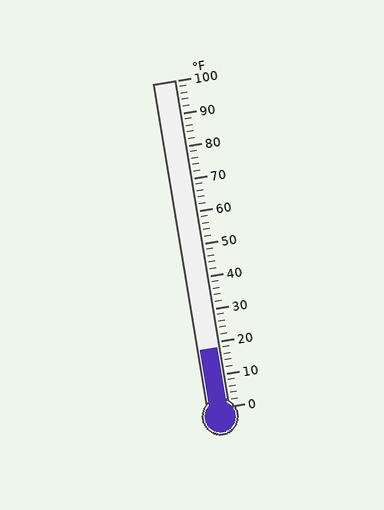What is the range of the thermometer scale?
The thermometer scale ranges from 0°F to 100°F.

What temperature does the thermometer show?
The thermometer shows approximately 18°F.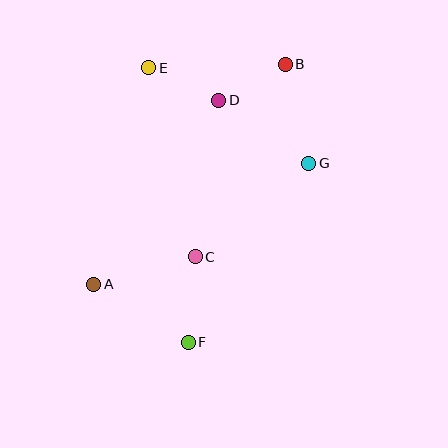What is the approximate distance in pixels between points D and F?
The distance between D and F is approximately 244 pixels.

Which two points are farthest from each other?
Points B and F are farthest from each other.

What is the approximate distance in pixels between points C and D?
The distance between C and D is approximately 158 pixels.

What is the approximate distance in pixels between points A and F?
The distance between A and F is approximately 111 pixels.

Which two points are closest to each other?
Points B and D are closest to each other.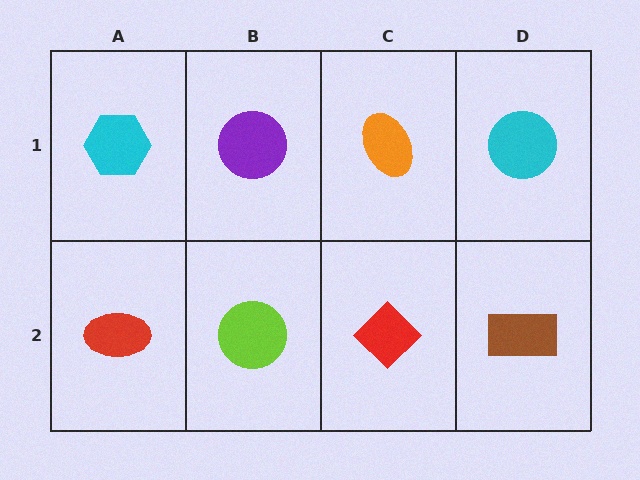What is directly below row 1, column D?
A brown rectangle.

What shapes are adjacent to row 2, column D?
A cyan circle (row 1, column D), a red diamond (row 2, column C).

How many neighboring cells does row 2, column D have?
2.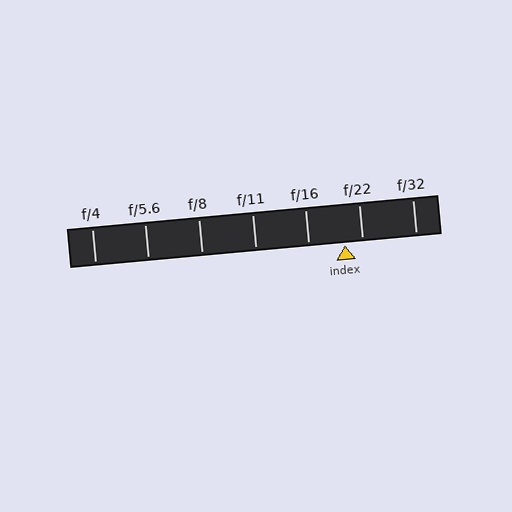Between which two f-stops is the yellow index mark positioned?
The index mark is between f/16 and f/22.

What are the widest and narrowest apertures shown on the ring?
The widest aperture shown is f/4 and the narrowest is f/32.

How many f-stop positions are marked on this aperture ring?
There are 7 f-stop positions marked.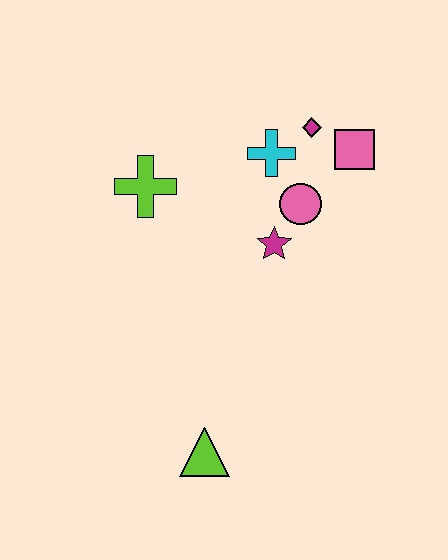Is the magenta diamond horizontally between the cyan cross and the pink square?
Yes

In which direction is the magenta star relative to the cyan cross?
The magenta star is below the cyan cross.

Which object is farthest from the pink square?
The lime triangle is farthest from the pink square.